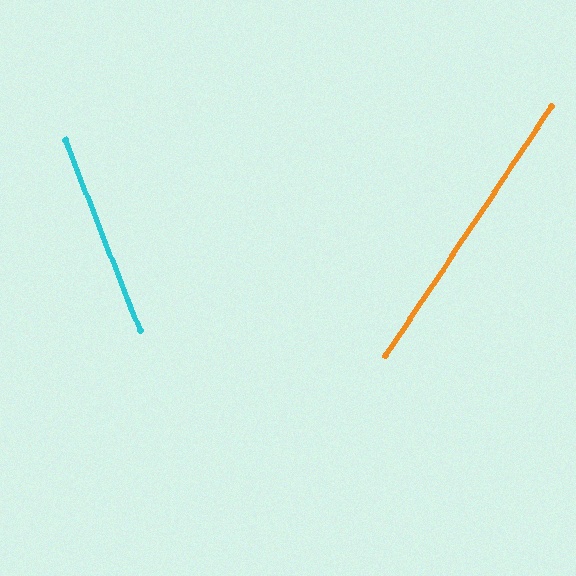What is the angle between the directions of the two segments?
Approximately 55 degrees.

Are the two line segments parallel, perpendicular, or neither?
Neither parallel nor perpendicular — they differ by about 55°.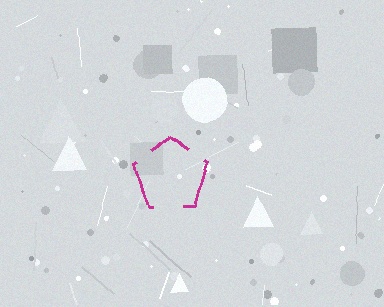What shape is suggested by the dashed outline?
The dashed outline suggests a pentagon.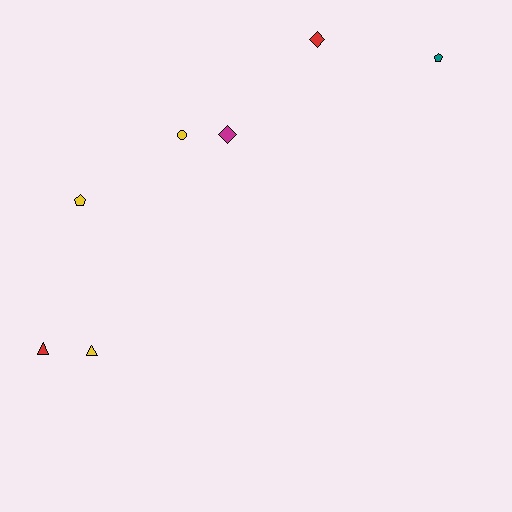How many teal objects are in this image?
There is 1 teal object.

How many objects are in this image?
There are 7 objects.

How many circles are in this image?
There is 1 circle.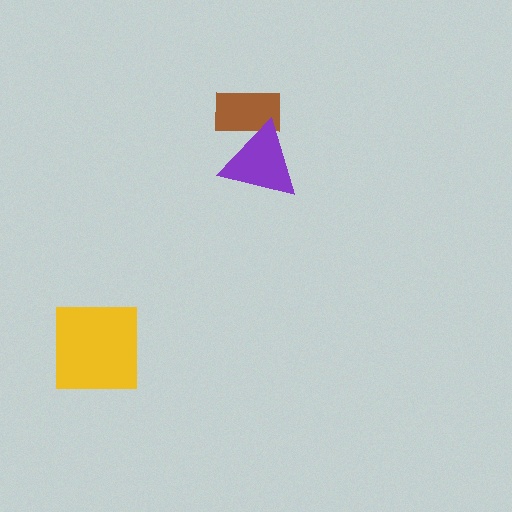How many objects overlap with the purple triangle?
1 object overlaps with the purple triangle.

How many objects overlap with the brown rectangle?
1 object overlaps with the brown rectangle.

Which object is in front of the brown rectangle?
The purple triangle is in front of the brown rectangle.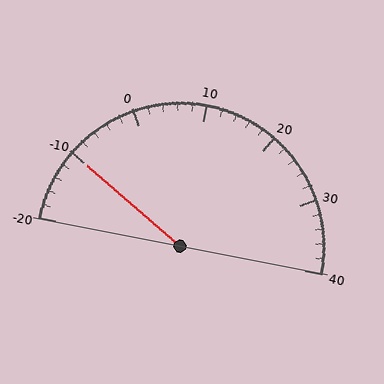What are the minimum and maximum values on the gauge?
The gauge ranges from -20 to 40.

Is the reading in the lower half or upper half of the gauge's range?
The reading is in the lower half of the range (-20 to 40).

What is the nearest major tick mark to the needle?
The nearest major tick mark is -10.